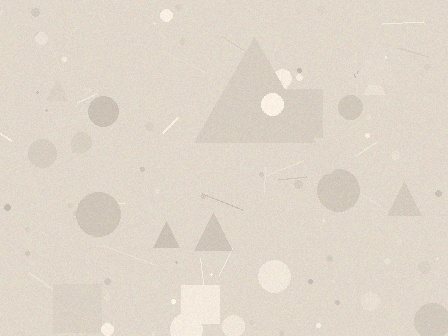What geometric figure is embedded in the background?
A triangle is embedded in the background.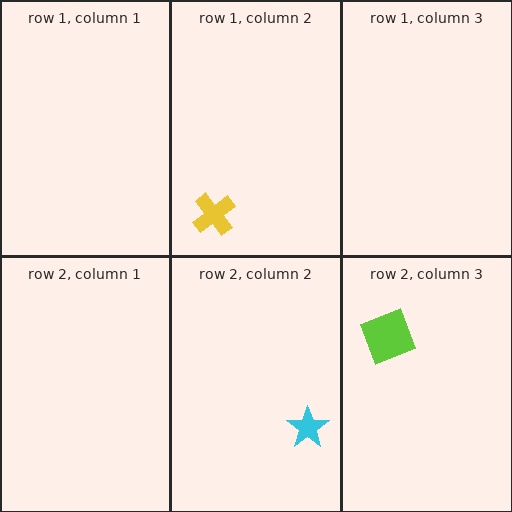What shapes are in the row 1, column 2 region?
The yellow cross.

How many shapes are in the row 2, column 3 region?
1.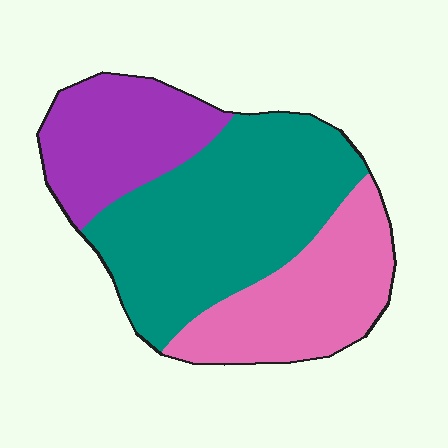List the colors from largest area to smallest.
From largest to smallest: teal, pink, purple.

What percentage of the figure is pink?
Pink takes up about one quarter (1/4) of the figure.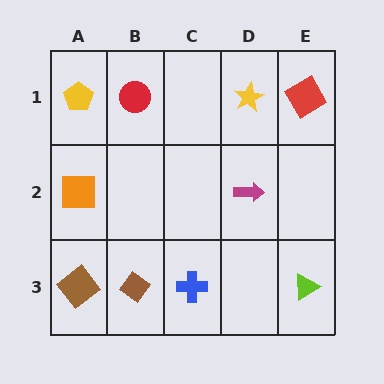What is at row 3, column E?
A lime triangle.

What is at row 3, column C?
A blue cross.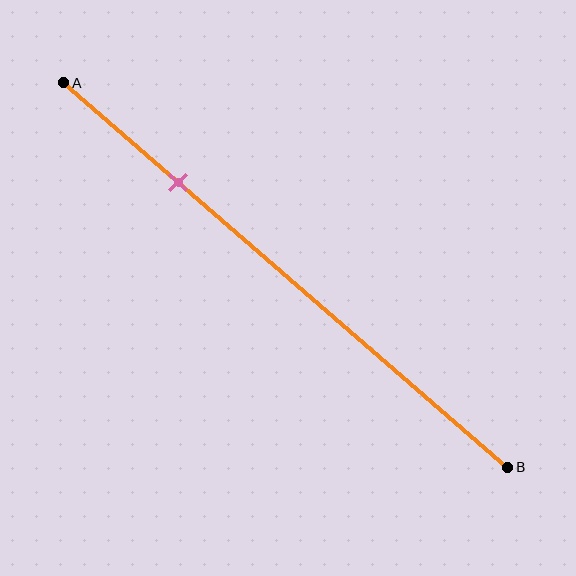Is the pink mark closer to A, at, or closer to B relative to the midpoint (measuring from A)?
The pink mark is closer to point A than the midpoint of segment AB.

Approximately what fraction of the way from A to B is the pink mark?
The pink mark is approximately 25% of the way from A to B.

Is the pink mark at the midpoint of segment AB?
No, the mark is at about 25% from A, not at the 50% midpoint.